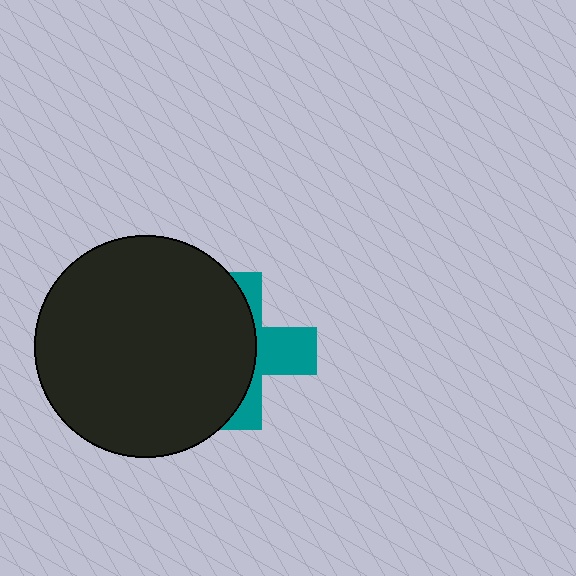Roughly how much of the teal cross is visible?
A small part of it is visible (roughly 39%).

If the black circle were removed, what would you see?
You would see the complete teal cross.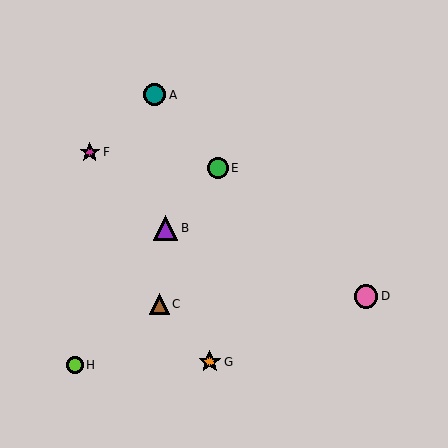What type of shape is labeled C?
Shape C is a brown triangle.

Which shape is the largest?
The purple triangle (labeled B) is the largest.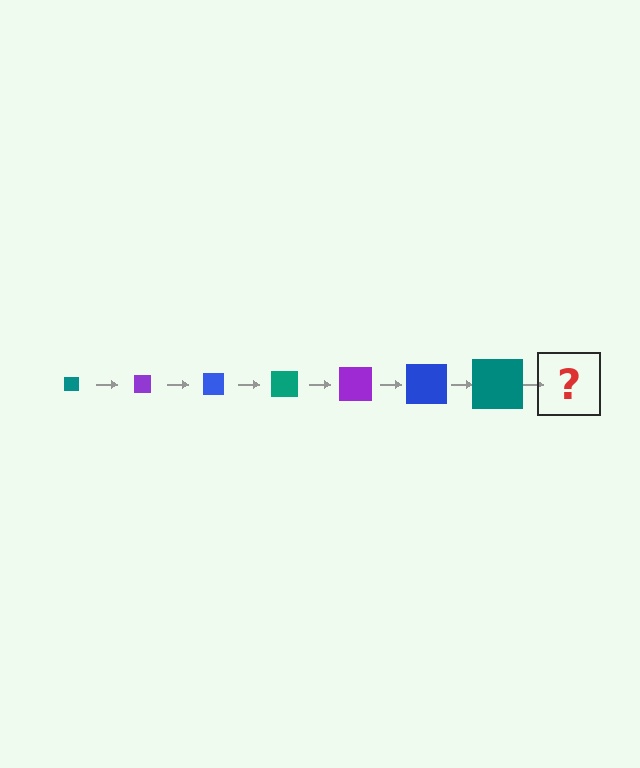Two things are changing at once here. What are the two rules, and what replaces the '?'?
The two rules are that the square grows larger each step and the color cycles through teal, purple, and blue. The '?' should be a purple square, larger than the previous one.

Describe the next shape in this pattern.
It should be a purple square, larger than the previous one.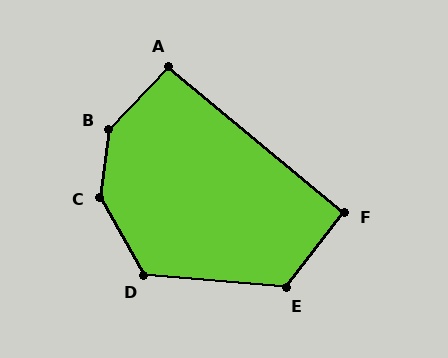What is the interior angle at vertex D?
Approximately 124 degrees (obtuse).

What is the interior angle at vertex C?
Approximately 143 degrees (obtuse).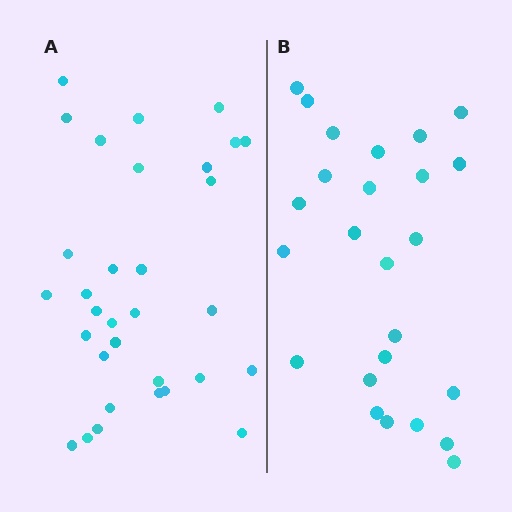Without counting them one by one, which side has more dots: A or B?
Region A (the left region) has more dots.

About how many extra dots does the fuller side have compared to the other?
Region A has roughly 8 or so more dots than region B.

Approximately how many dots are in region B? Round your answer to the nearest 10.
About 20 dots. (The exact count is 25, which rounds to 20.)